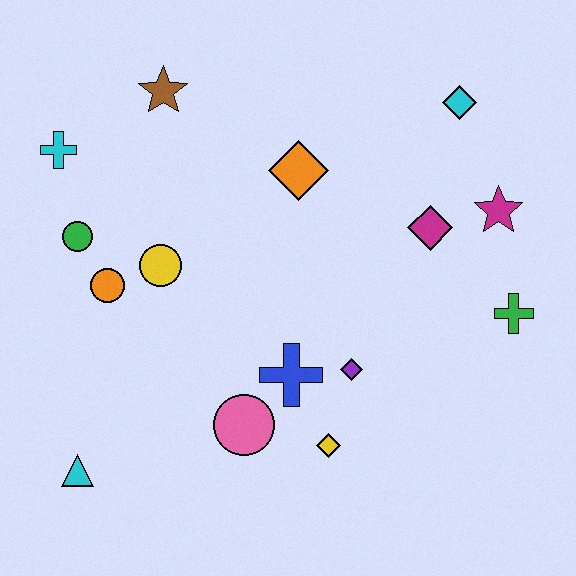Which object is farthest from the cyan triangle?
The cyan diamond is farthest from the cyan triangle.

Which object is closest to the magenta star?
The magenta diamond is closest to the magenta star.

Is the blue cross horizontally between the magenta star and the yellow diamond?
No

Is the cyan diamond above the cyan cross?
Yes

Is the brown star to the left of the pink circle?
Yes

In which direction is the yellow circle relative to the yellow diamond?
The yellow circle is above the yellow diamond.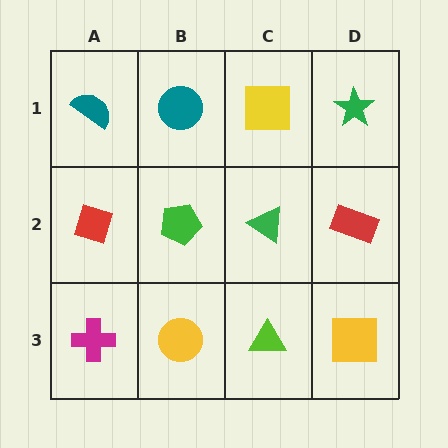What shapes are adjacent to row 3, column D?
A red rectangle (row 2, column D), a lime triangle (row 3, column C).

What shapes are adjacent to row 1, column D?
A red rectangle (row 2, column D), a yellow square (row 1, column C).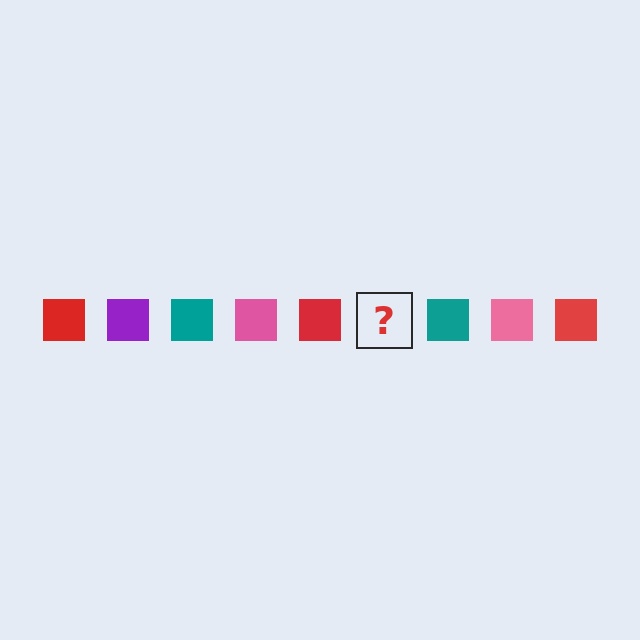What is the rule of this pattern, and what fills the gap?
The rule is that the pattern cycles through red, purple, teal, pink squares. The gap should be filled with a purple square.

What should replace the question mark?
The question mark should be replaced with a purple square.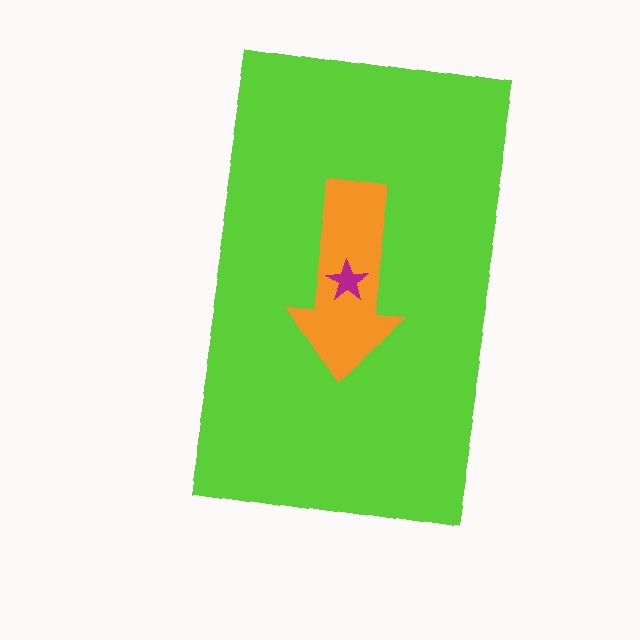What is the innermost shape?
The magenta star.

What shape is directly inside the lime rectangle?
The orange arrow.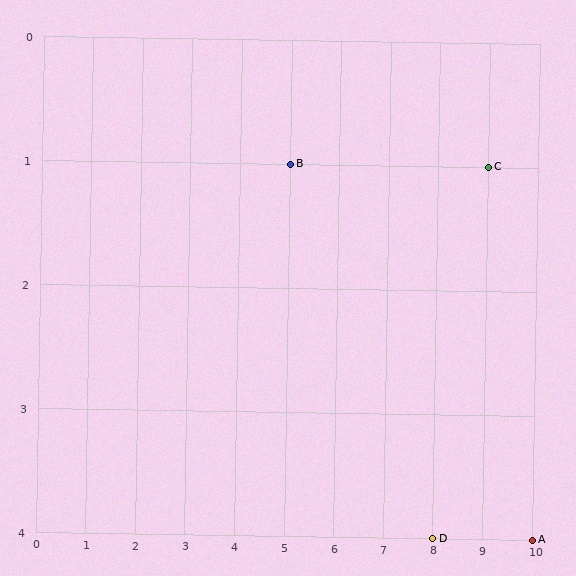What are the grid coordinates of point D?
Point D is at grid coordinates (8, 4).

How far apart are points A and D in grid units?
Points A and D are 2 columns apart.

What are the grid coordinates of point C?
Point C is at grid coordinates (9, 1).